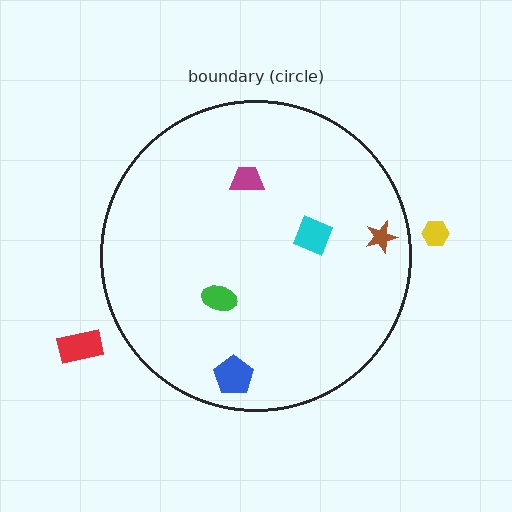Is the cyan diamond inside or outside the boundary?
Inside.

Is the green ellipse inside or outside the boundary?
Inside.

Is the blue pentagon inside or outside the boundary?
Inside.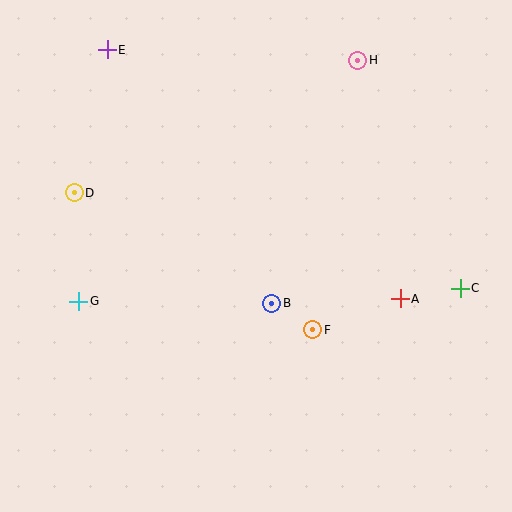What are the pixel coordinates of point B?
Point B is at (272, 303).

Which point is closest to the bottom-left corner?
Point G is closest to the bottom-left corner.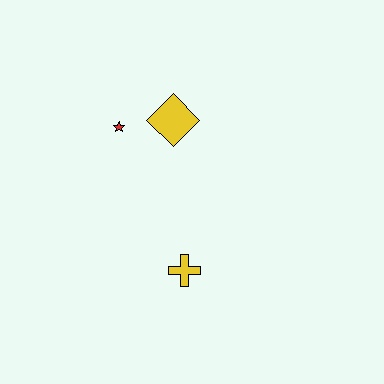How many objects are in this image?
There are 3 objects.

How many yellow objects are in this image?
There are 2 yellow objects.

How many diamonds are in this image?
There is 1 diamond.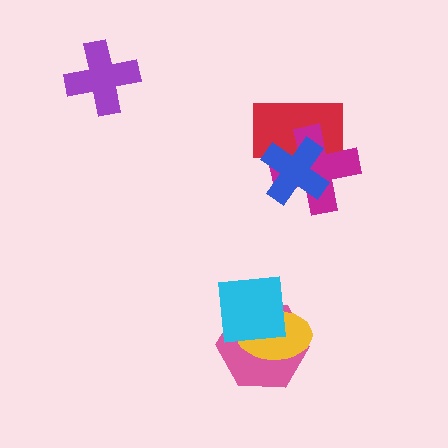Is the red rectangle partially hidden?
Yes, it is partially covered by another shape.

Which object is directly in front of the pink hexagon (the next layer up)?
The yellow ellipse is directly in front of the pink hexagon.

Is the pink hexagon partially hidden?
Yes, it is partially covered by another shape.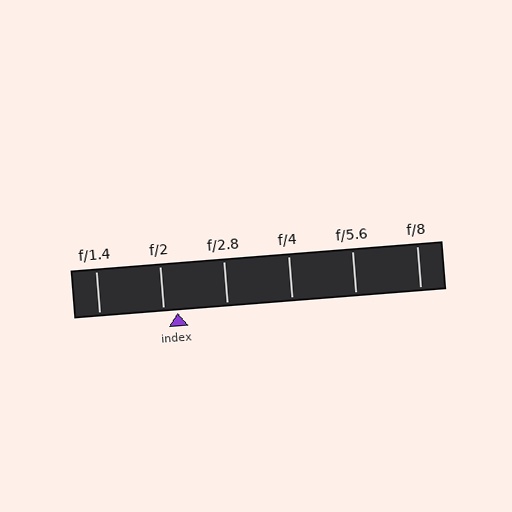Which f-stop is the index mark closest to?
The index mark is closest to f/2.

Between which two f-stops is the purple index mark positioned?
The index mark is between f/2 and f/2.8.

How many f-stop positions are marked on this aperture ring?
There are 6 f-stop positions marked.